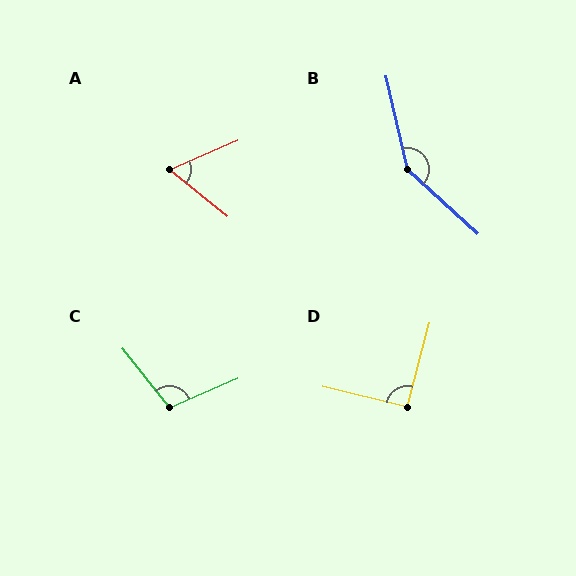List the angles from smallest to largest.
A (62°), D (91°), C (105°), B (146°).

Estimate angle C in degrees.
Approximately 105 degrees.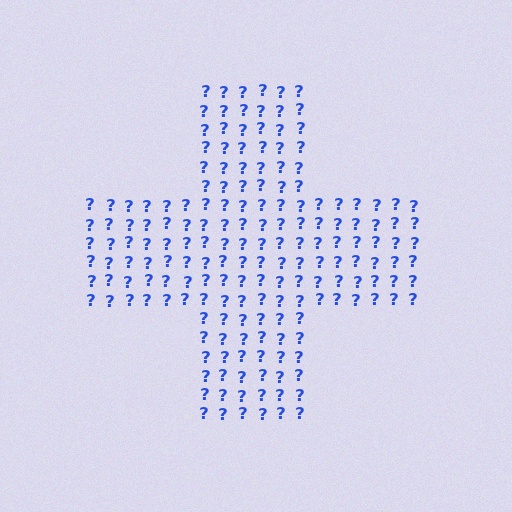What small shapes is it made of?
It is made of small question marks.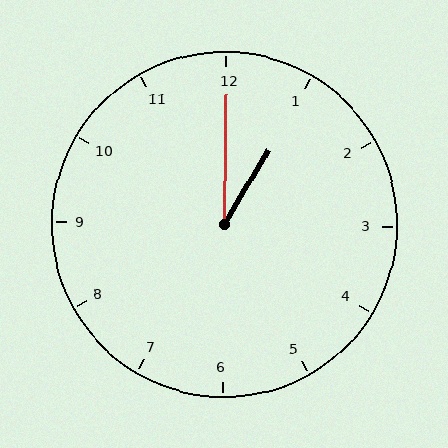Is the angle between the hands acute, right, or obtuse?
It is acute.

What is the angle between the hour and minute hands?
Approximately 30 degrees.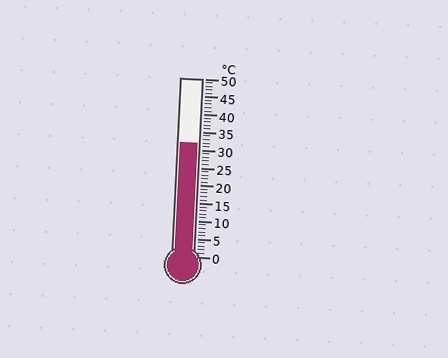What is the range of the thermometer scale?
The thermometer scale ranges from 0°C to 50°C.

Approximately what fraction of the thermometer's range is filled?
The thermometer is filled to approximately 65% of its range.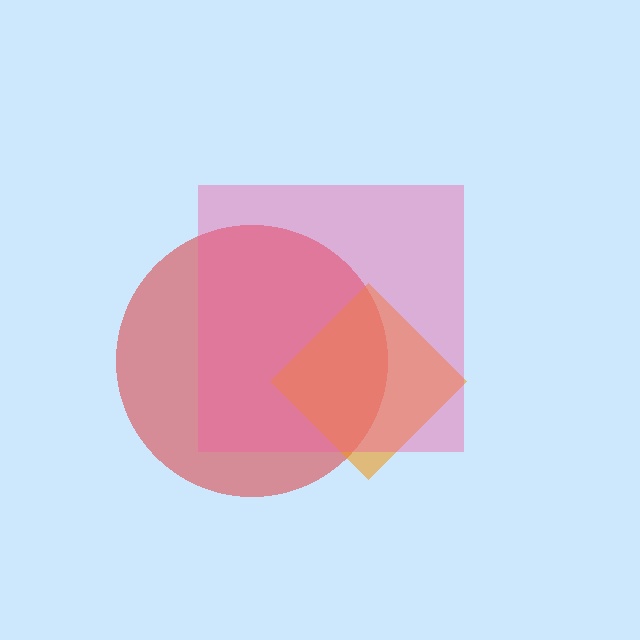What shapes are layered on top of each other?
The layered shapes are: a red circle, an orange diamond, a pink square.